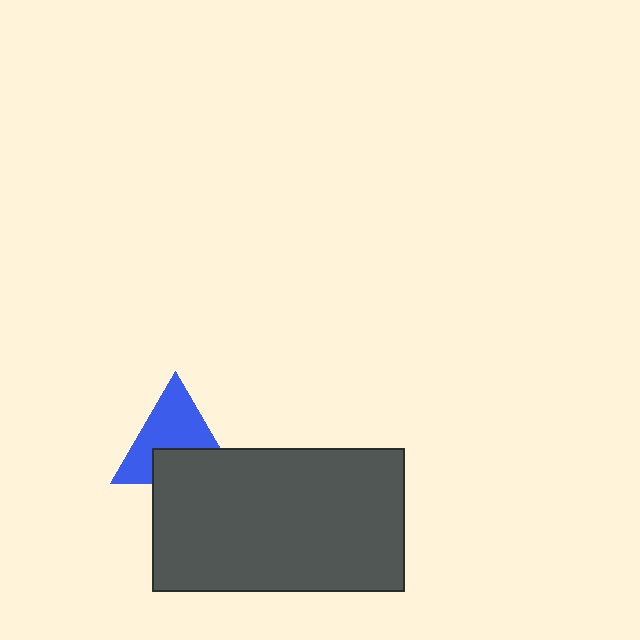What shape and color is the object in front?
The object in front is a dark gray rectangle.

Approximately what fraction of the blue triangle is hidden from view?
Roughly 38% of the blue triangle is hidden behind the dark gray rectangle.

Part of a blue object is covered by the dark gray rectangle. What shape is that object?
It is a triangle.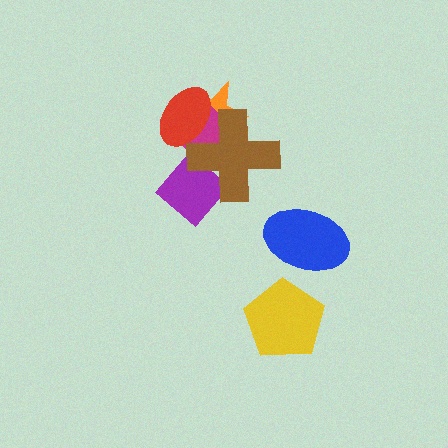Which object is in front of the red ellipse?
The brown cross is in front of the red ellipse.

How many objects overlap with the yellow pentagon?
0 objects overlap with the yellow pentagon.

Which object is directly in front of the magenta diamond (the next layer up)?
The red ellipse is directly in front of the magenta diamond.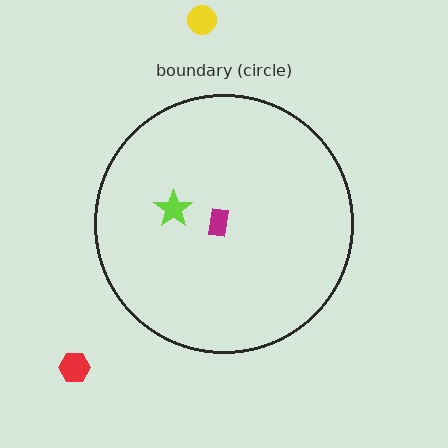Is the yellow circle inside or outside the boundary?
Outside.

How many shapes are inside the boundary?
2 inside, 2 outside.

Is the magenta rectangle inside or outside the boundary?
Inside.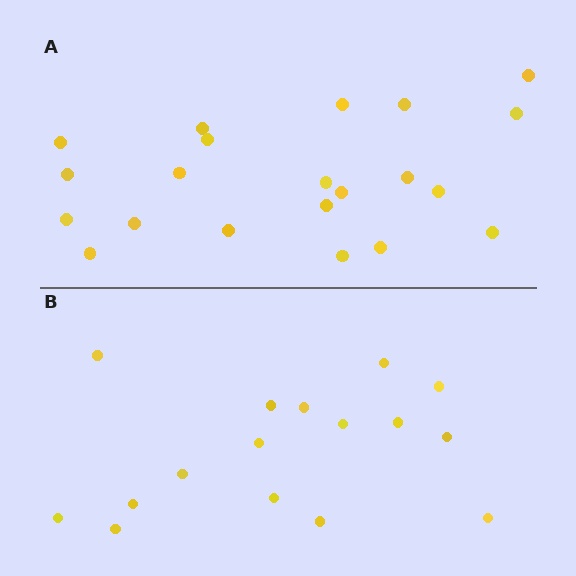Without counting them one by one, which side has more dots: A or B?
Region A (the top region) has more dots.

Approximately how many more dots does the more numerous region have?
Region A has about 5 more dots than region B.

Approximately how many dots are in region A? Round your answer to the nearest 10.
About 20 dots. (The exact count is 21, which rounds to 20.)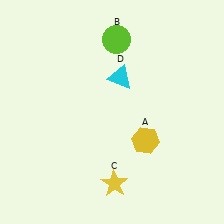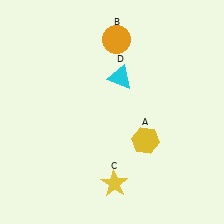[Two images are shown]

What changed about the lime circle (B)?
In Image 1, B is lime. In Image 2, it changed to orange.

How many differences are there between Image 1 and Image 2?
There is 1 difference between the two images.